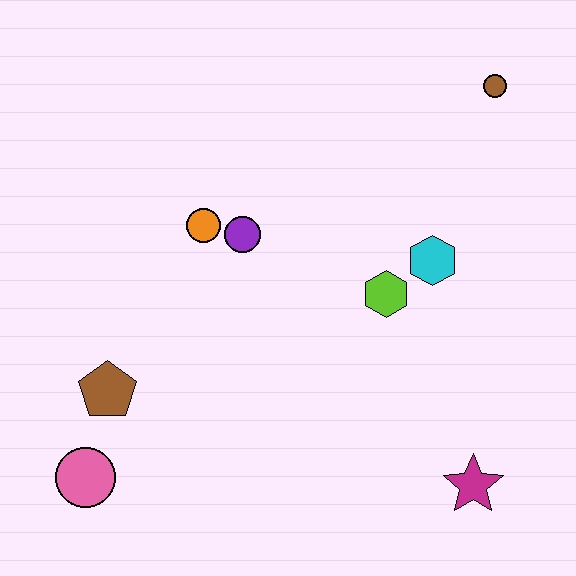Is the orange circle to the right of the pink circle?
Yes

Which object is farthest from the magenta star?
The brown circle is farthest from the magenta star.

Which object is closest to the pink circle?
The brown pentagon is closest to the pink circle.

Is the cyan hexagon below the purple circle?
Yes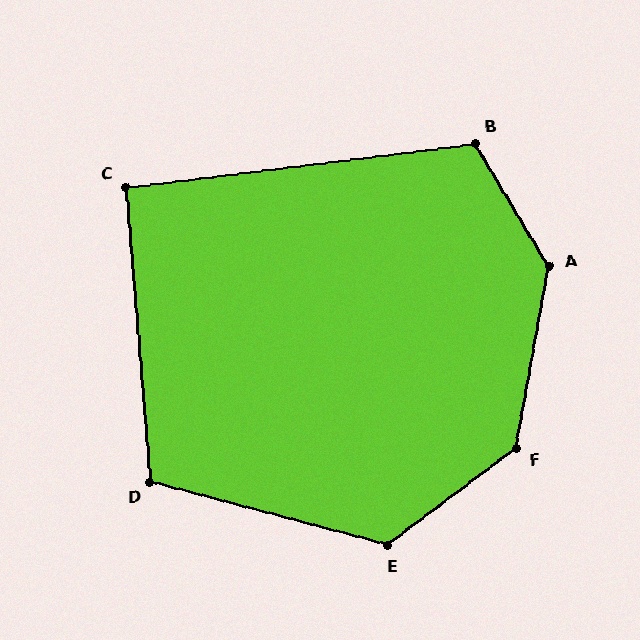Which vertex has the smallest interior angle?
C, at approximately 92 degrees.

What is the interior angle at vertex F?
Approximately 137 degrees (obtuse).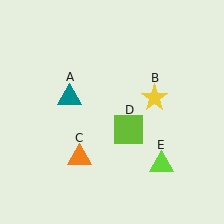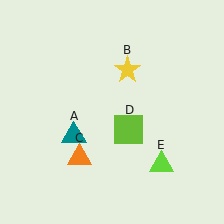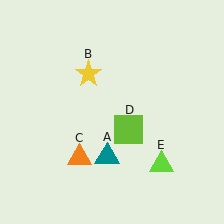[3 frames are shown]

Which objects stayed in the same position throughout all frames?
Orange triangle (object C) and lime square (object D) and lime triangle (object E) remained stationary.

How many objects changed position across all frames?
2 objects changed position: teal triangle (object A), yellow star (object B).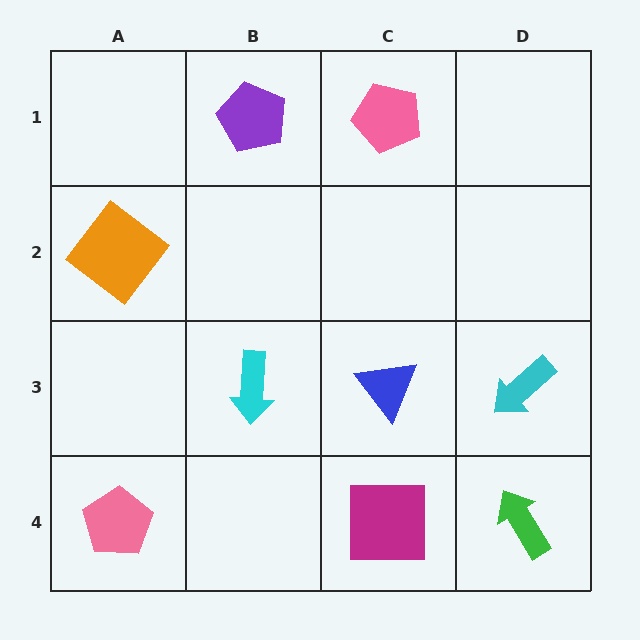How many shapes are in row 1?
2 shapes.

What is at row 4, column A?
A pink pentagon.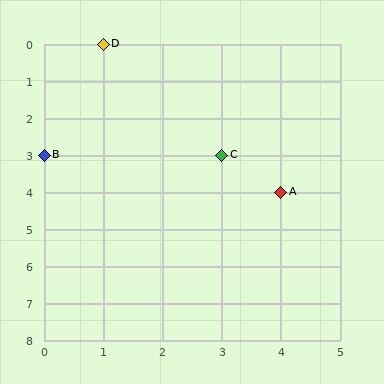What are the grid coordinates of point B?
Point B is at grid coordinates (0, 3).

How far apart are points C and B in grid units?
Points C and B are 3 columns apart.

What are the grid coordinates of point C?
Point C is at grid coordinates (3, 3).